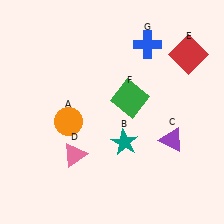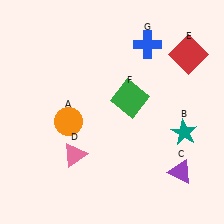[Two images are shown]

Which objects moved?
The objects that moved are: the teal star (B), the purple triangle (C).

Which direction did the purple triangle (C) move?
The purple triangle (C) moved down.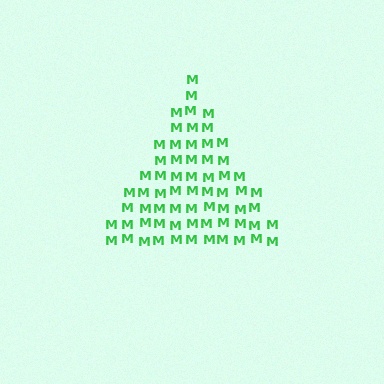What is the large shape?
The large shape is a triangle.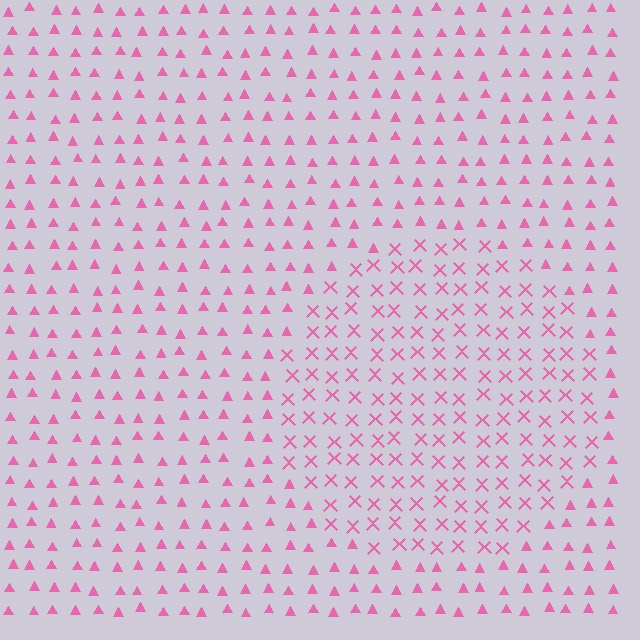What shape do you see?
I see a circle.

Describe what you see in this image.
The image is filled with small pink elements arranged in a uniform grid. A circle-shaped region contains X marks, while the surrounding area contains triangles. The boundary is defined purely by the change in element shape.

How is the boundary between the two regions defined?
The boundary is defined by a change in element shape: X marks inside vs. triangles outside. All elements share the same color and spacing.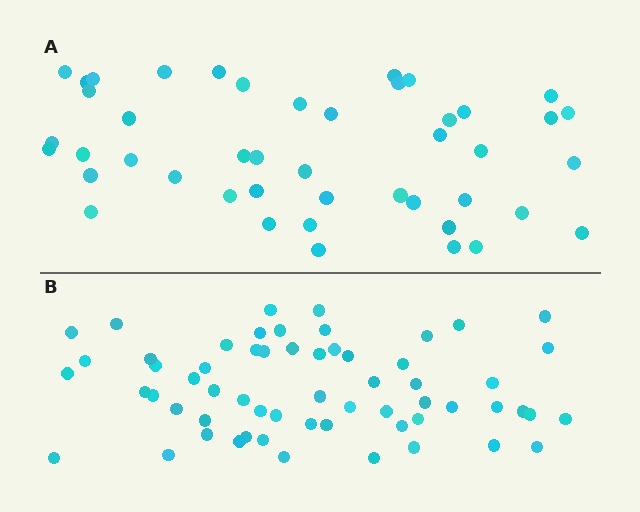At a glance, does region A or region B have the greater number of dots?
Region B (the bottom region) has more dots.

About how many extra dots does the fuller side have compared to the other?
Region B has approximately 15 more dots than region A.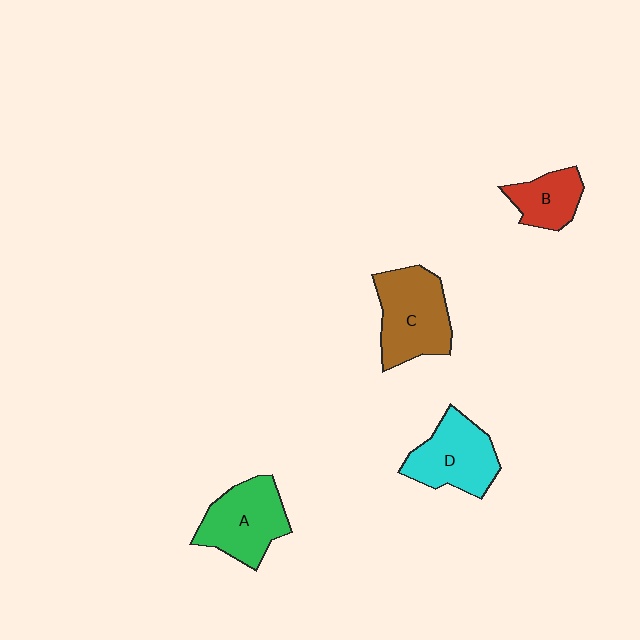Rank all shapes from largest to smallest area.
From largest to smallest: C (brown), A (green), D (cyan), B (red).